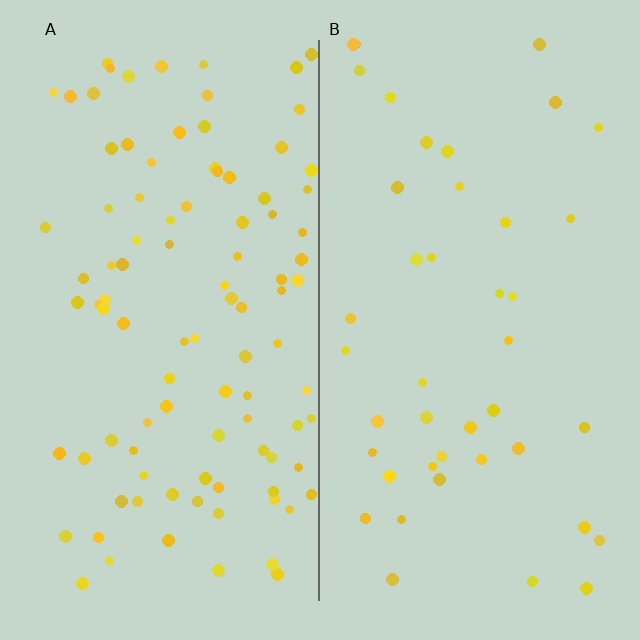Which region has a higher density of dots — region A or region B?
A (the left).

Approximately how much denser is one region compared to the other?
Approximately 2.3× — region A over region B.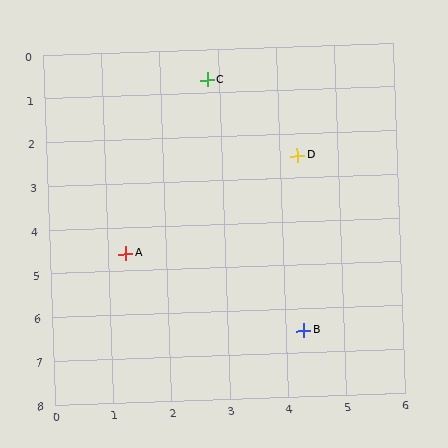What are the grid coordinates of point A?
Point A is at approximately (1.3, 4.6).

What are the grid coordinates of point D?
Point D is at approximately (4.3, 2.5).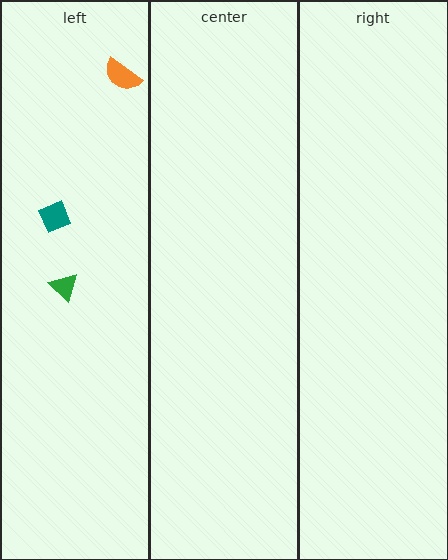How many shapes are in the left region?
3.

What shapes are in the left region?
The orange semicircle, the green triangle, the teal diamond.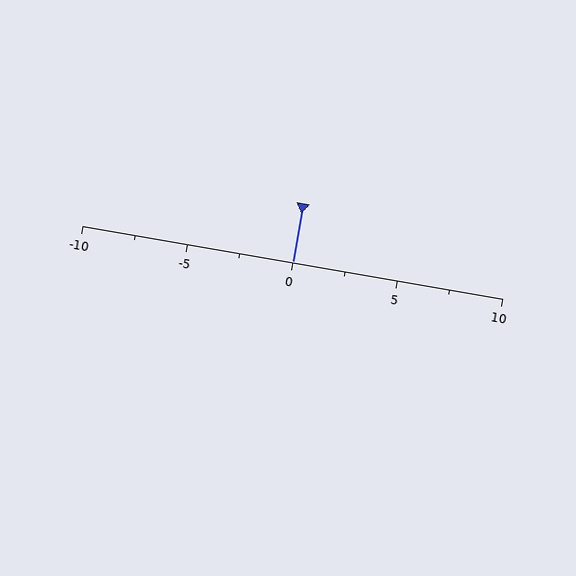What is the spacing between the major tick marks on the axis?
The major ticks are spaced 5 apart.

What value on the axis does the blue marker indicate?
The marker indicates approximately 0.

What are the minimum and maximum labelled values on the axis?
The axis runs from -10 to 10.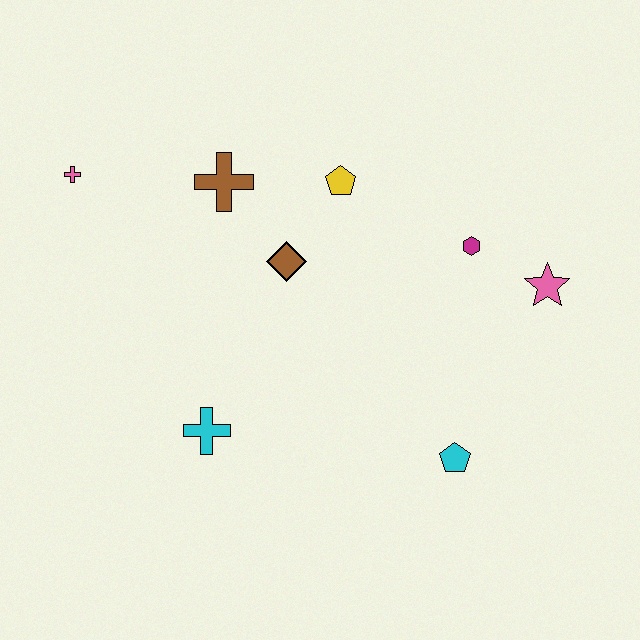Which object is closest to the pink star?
The magenta hexagon is closest to the pink star.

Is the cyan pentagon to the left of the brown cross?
No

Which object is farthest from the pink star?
The pink cross is farthest from the pink star.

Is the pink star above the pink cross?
No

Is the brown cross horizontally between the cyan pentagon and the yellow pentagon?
No